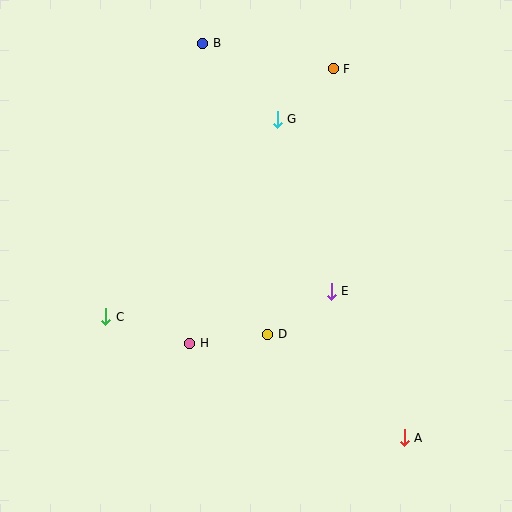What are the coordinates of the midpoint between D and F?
The midpoint between D and F is at (300, 202).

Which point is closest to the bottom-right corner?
Point A is closest to the bottom-right corner.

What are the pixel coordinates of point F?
Point F is at (333, 69).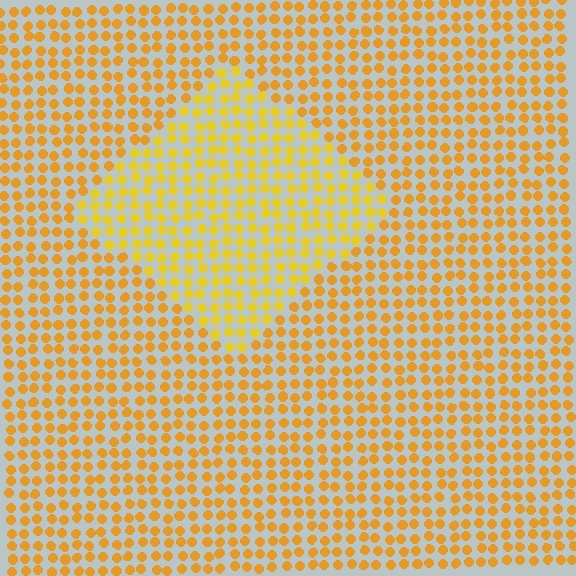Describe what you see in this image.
The image is filled with small orange elements in a uniform arrangement. A diamond-shaped region is visible where the elements are tinted to a slightly different hue, forming a subtle color boundary.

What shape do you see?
I see a diamond.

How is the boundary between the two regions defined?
The boundary is defined purely by a slight shift in hue (about 16 degrees). Spacing, size, and orientation are identical on both sides.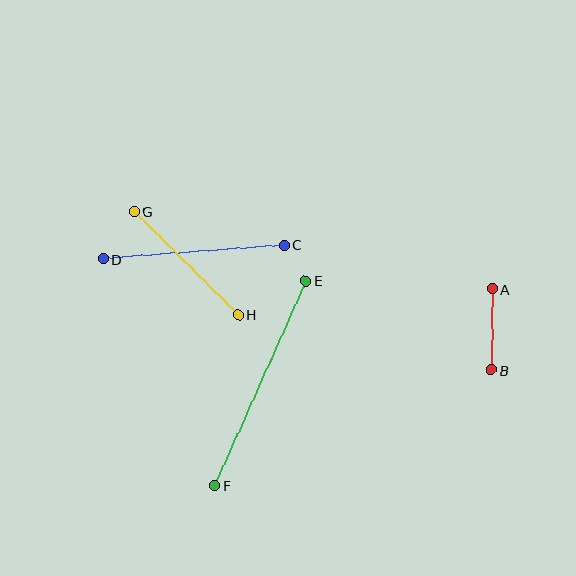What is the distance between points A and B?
The distance is approximately 81 pixels.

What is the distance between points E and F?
The distance is approximately 224 pixels.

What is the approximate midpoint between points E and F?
The midpoint is at approximately (260, 383) pixels.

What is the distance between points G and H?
The distance is approximately 147 pixels.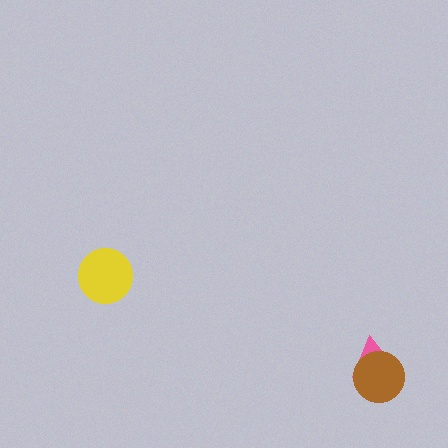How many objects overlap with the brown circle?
1 object overlaps with the brown circle.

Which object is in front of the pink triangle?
The brown circle is in front of the pink triangle.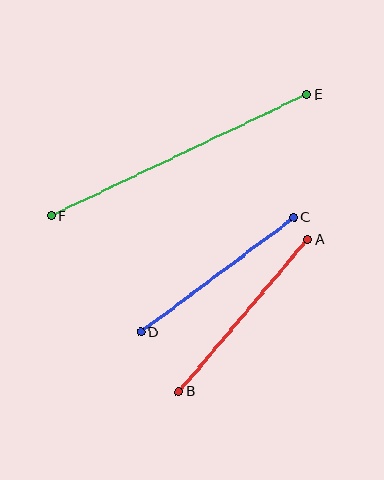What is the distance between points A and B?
The distance is approximately 199 pixels.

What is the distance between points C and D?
The distance is approximately 192 pixels.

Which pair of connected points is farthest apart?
Points E and F are farthest apart.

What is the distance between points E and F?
The distance is approximately 283 pixels.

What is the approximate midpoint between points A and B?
The midpoint is at approximately (244, 316) pixels.